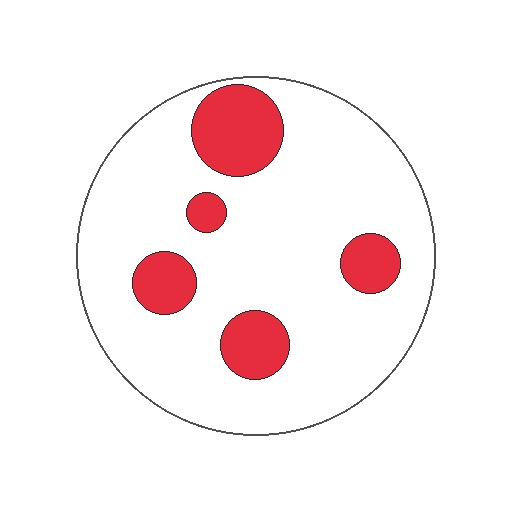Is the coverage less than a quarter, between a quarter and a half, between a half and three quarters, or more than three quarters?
Less than a quarter.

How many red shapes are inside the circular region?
5.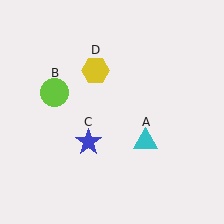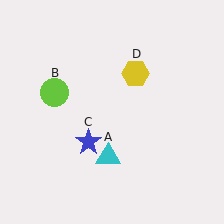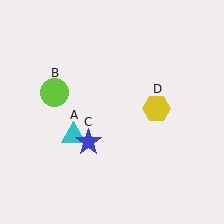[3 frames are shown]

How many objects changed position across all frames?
2 objects changed position: cyan triangle (object A), yellow hexagon (object D).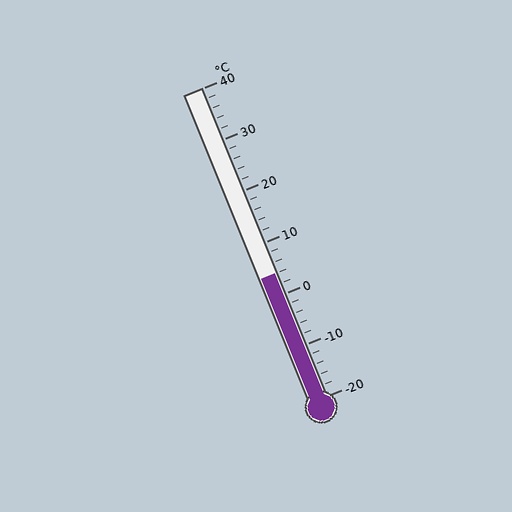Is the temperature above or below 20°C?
The temperature is below 20°C.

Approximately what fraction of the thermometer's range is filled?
The thermometer is filled to approximately 40% of its range.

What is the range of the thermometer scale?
The thermometer scale ranges from -20°C to 40°C.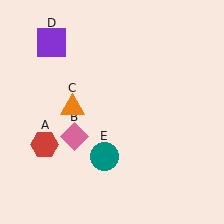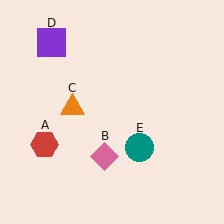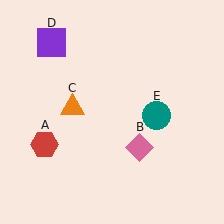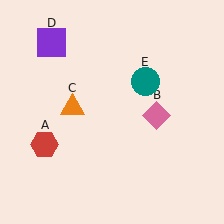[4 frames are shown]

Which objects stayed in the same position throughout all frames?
Red hexagon (object A) and orange triangle (object C) and purple square (object D) remained stationary.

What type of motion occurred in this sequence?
The pink diamond (object B), teal circle (object E) rotated counterclockwise around the center of the scene.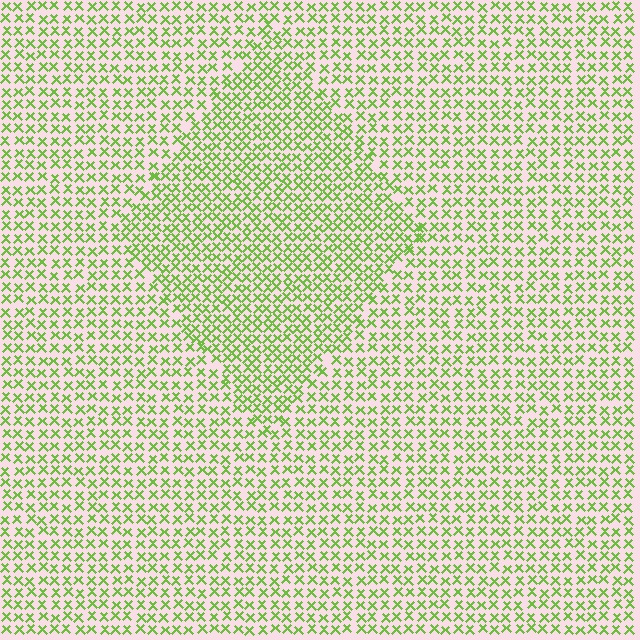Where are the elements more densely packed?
The elements are more densely packed inside the diamond boundary.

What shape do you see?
I see a diamond.